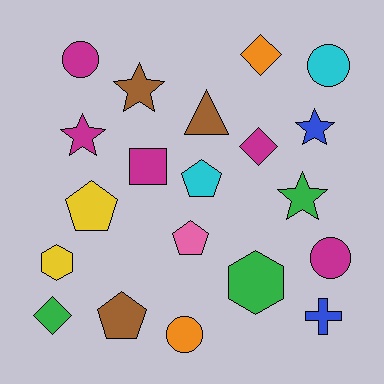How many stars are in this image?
There are 4 stars.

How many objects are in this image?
There are 20 objects.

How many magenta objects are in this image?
There are 5 magenta objects.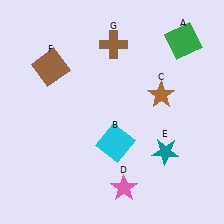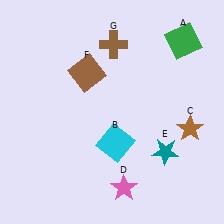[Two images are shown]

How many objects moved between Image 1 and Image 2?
2 objects moved between the two images.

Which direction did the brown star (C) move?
The brown star (C) moved down.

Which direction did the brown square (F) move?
The brown square (F) moved right.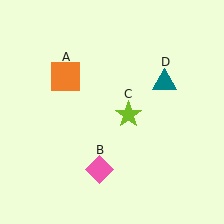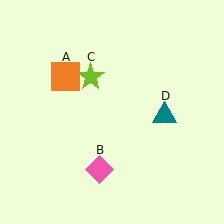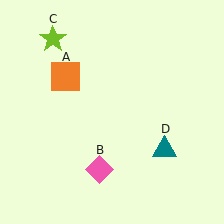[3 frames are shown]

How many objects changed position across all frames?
2 objects changed position: lime star (object C), teal triangle (object D).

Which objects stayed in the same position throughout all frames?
Orange square (object A) and pink diamond (object B) remained stationary.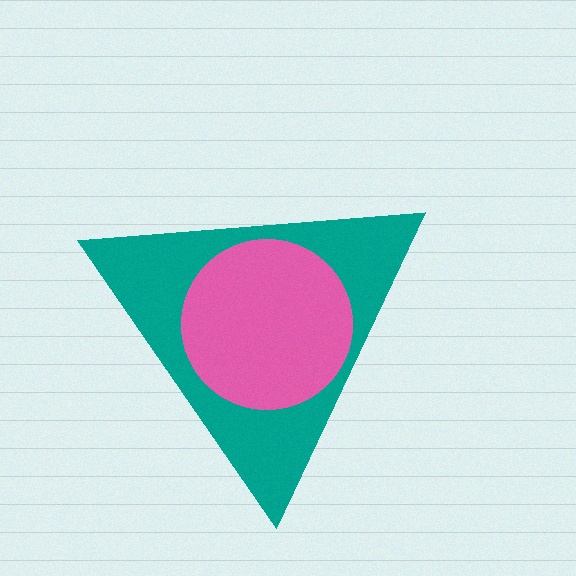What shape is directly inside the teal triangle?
The pink circle.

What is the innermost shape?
The pink circle.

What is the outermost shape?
The teal triangle.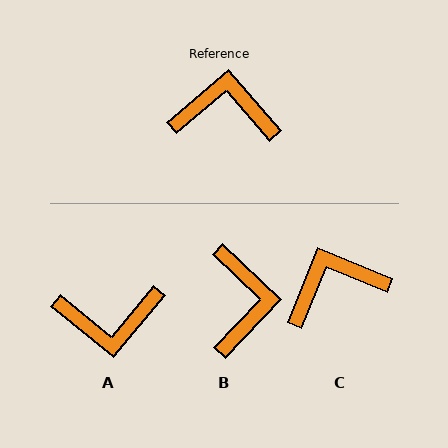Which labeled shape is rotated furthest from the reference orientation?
A, about 170 degrees away.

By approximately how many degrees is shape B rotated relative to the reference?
Approximately 85 degrees clockwise.